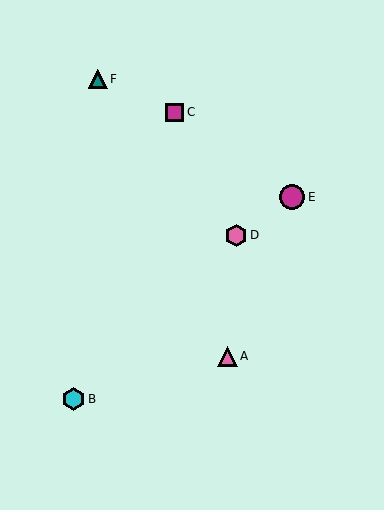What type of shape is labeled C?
Shape C is a magenta square.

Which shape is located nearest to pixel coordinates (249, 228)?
The pink hexagon (labeled D) at (236, 235) is nearest to that location.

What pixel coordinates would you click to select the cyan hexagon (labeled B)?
Click at (73, 399) to select the cyan hexagon B.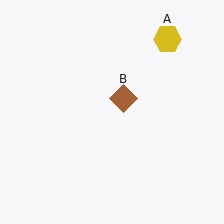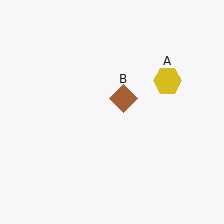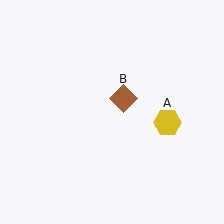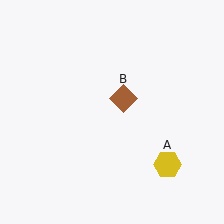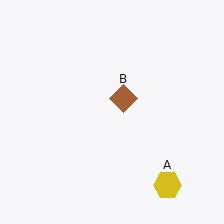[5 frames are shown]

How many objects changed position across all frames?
1 object changed position: yellow hexagon (object A).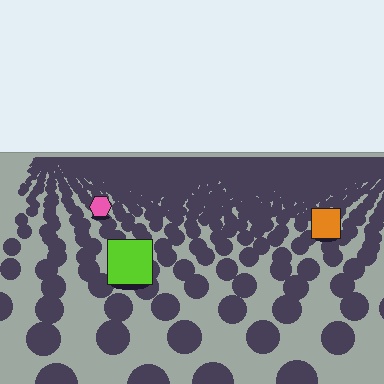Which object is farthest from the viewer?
The pink hexagon is farthest from the viewer. It appears smaller and the ground texture around it is denser.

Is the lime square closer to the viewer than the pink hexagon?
Yes. The lime square is closer — you can tell from the texture gradient: the ground texture is coarser near it.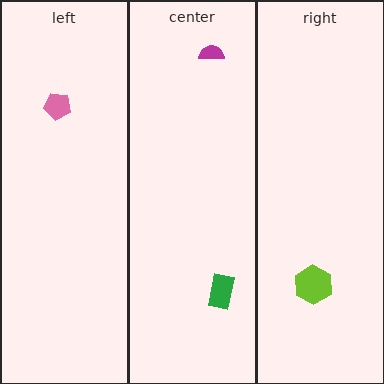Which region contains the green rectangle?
The center region.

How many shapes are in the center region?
2.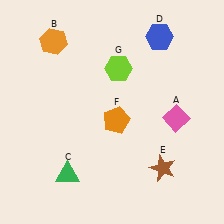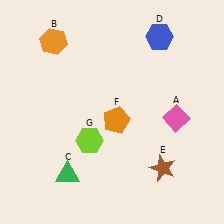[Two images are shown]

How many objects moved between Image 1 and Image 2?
1 object moved between the two images.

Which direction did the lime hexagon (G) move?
The lime hexagon (G) moved down.